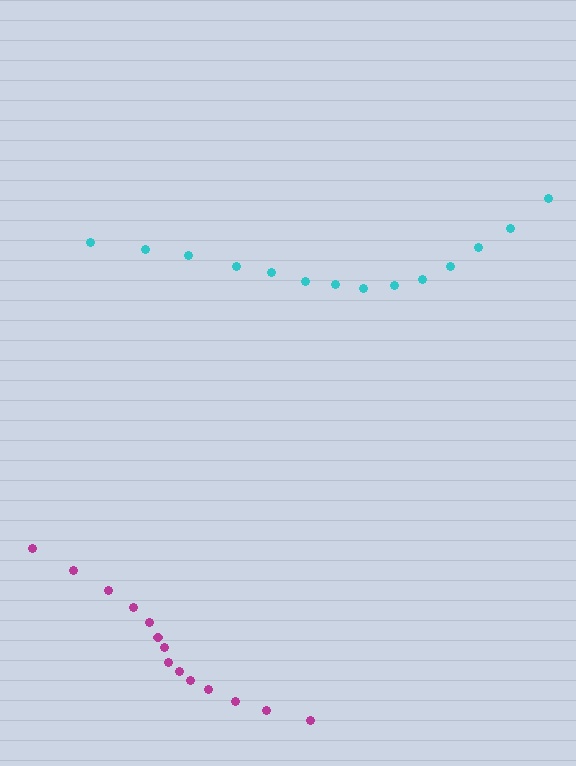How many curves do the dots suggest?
There are 2 distinct paths.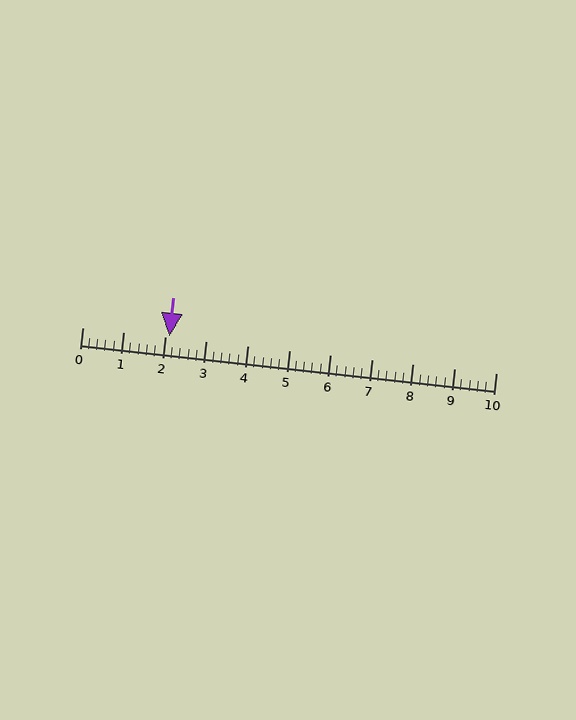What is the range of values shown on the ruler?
The ruler shows values from 0 to 10.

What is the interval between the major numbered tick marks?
The major tick marks are spaced 1 units apart.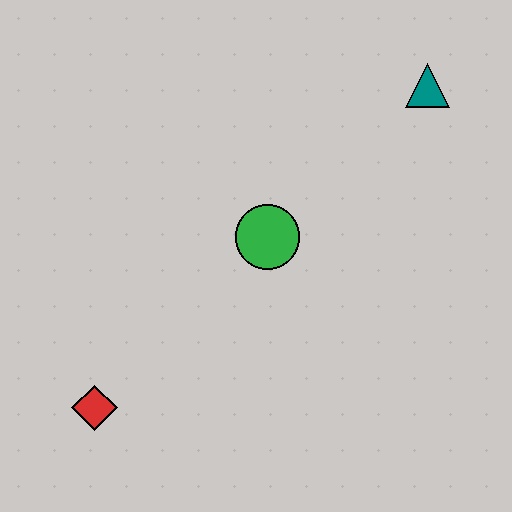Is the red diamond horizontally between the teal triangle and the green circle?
No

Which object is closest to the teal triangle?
The green circle is closest to the teal triangle.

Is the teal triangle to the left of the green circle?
No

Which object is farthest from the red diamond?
The teal triangle is farthest from the red diamond.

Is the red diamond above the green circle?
No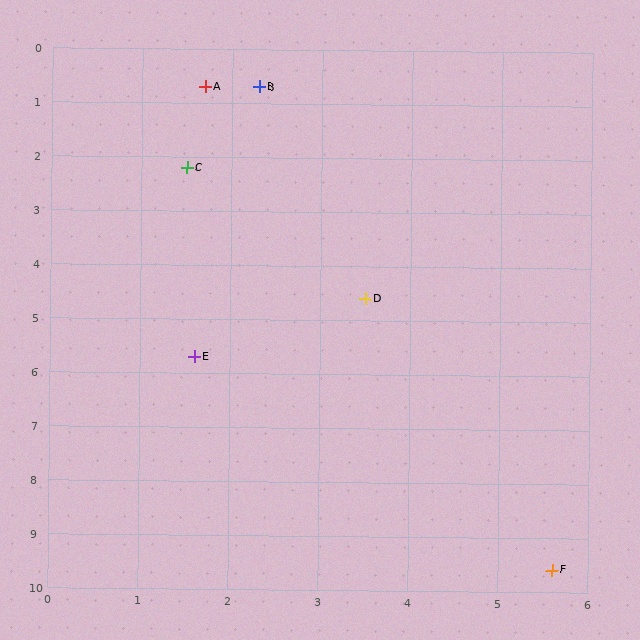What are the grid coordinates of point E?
Point E is at approximately (1.6, 5.7).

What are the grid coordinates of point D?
Point D is at approximately (3.5, 4.6).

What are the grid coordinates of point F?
Point F is at approximately (5.6, 9.6).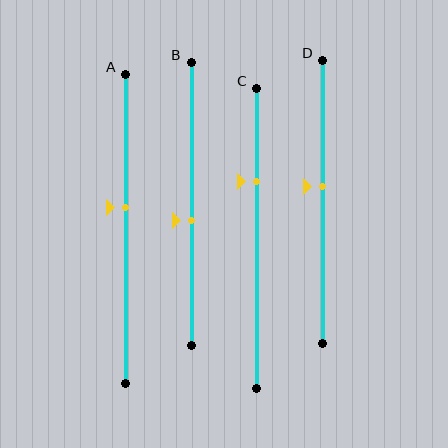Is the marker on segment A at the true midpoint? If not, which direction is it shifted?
No, the marker on segment A is shifted upward by about 7% of the segment length.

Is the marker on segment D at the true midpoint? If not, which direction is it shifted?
No, the marker on segment D is shifted upward by about 5% of the segment length.